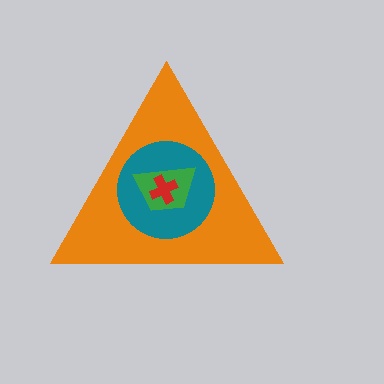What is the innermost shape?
The red cross.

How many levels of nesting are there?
4.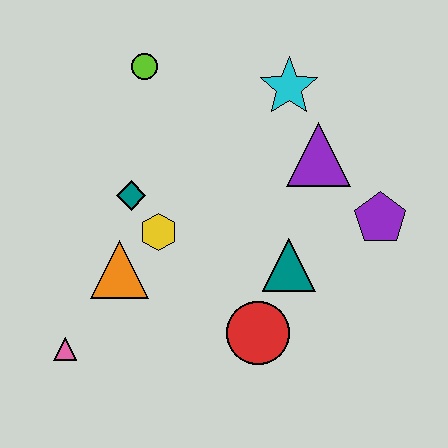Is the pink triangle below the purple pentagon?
Yes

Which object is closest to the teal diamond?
The yellow hexagon is closest to the teal diamond.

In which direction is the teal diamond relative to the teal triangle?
The teal diamond is to the left of the teal triangle.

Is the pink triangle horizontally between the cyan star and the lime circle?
No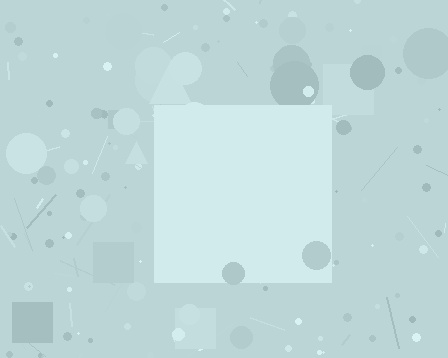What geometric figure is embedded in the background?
A square is embedded in the background.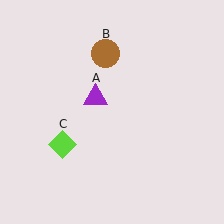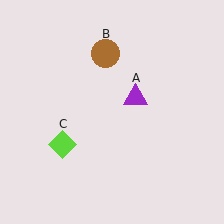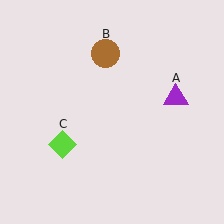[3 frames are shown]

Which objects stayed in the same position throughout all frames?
Brown circle (object B) and lime diamond (object C) remained stationary.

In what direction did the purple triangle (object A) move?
The purple triangle (object A) moved right.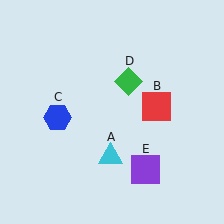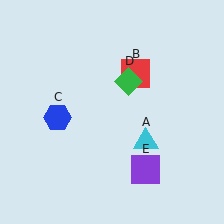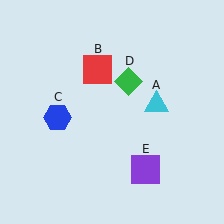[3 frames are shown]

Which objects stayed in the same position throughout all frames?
Blue hexagon (object C) and green diamond (object D) and purple square (object E) remained stationary.